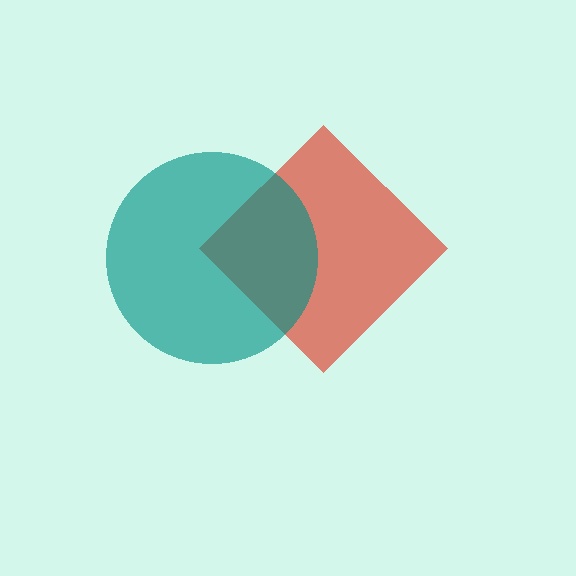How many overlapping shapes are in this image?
There are 2 overlapping shapes in the image.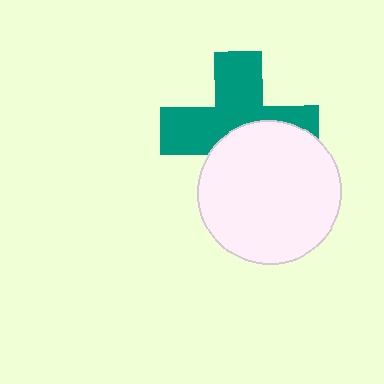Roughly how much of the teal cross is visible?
About half of it is visible (roughly 57%).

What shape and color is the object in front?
The object in front is a white circle.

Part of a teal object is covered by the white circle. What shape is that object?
It is a cross.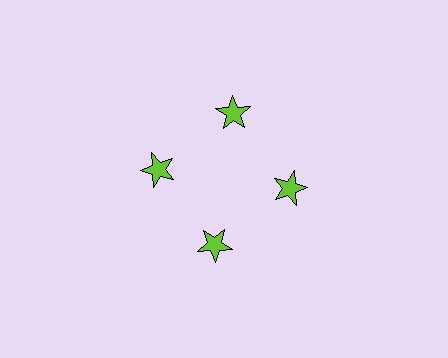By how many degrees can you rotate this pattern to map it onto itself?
The pattern maps onto itself every 90 degrees of rotation.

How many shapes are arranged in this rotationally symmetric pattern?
There are 4 shapes, arranged in 4 groups of 1.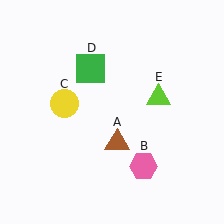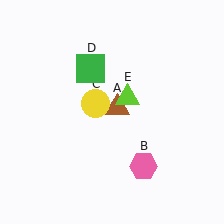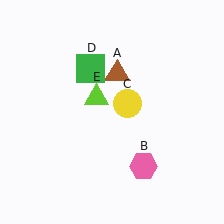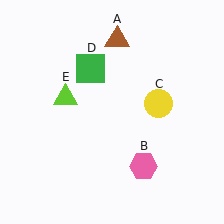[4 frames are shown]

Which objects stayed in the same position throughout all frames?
Pink hexagon (object B) and green square (object D) remained stationary.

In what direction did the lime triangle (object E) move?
The lime triangle (object E) moved left.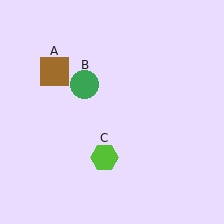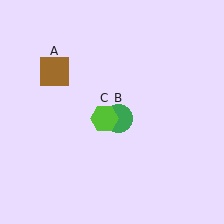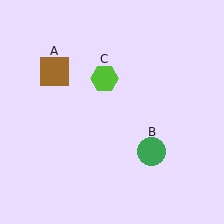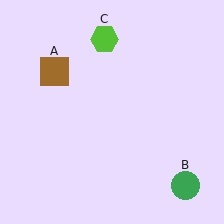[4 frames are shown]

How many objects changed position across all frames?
2 objects changed position: green circle (object B), lime hexagon (object C).